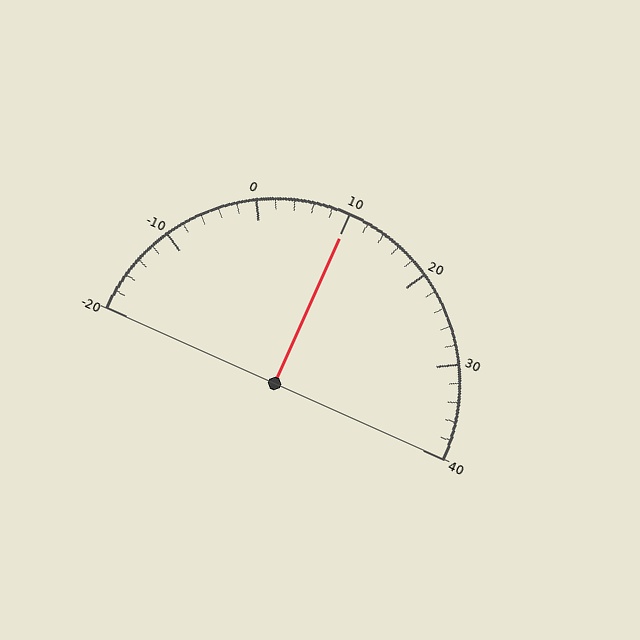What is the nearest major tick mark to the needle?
The nearest major tick mark is 10.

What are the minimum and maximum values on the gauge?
The gauge ranges from -20 to 40.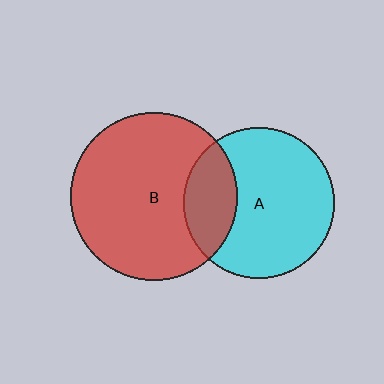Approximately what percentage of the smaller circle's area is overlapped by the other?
Approximately 25%.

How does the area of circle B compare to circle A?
Approximately 1.2 times.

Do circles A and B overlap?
Yes.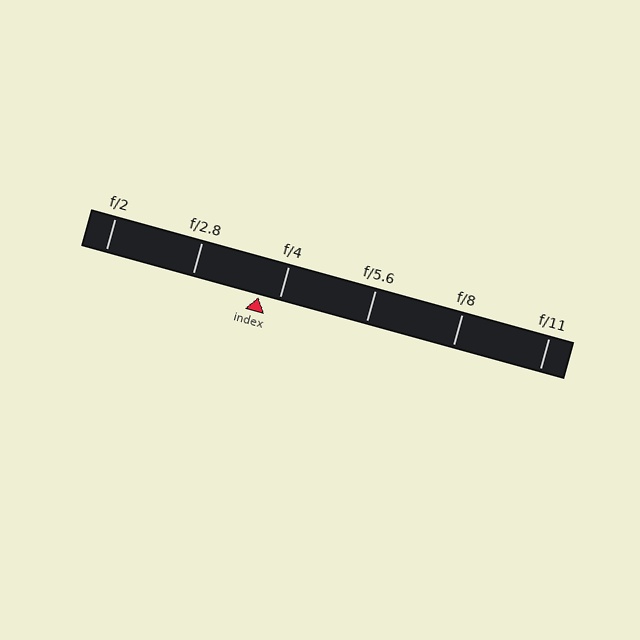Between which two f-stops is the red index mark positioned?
The index mark is between f/2.8 and f/4.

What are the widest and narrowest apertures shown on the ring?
The widest aperture shown is f/2 and the narrowest is f/11.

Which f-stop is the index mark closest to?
The index mark is closest to f/4.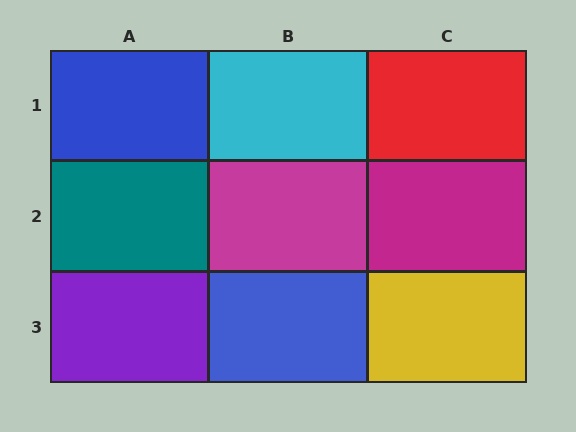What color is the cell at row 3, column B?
Blue.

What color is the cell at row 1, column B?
Cyan.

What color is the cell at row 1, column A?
Blue.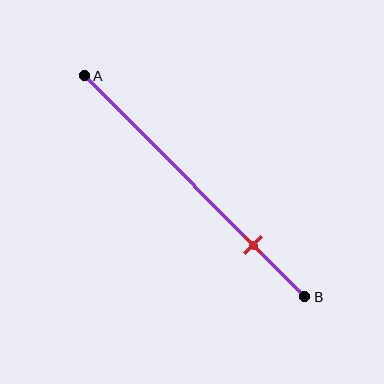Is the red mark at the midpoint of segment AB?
No, the mark is at about 75% from A, not at the 50% midpoint.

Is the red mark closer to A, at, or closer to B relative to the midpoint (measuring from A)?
The red mark is closer to point B than the midpoint of segment AB.